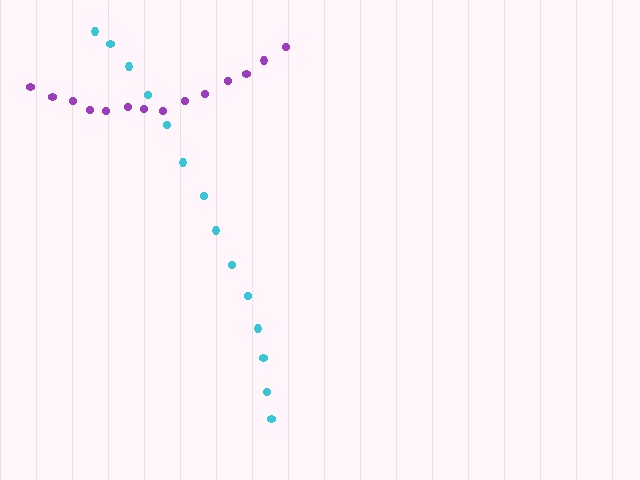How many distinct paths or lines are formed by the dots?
There are 2 distinct paths.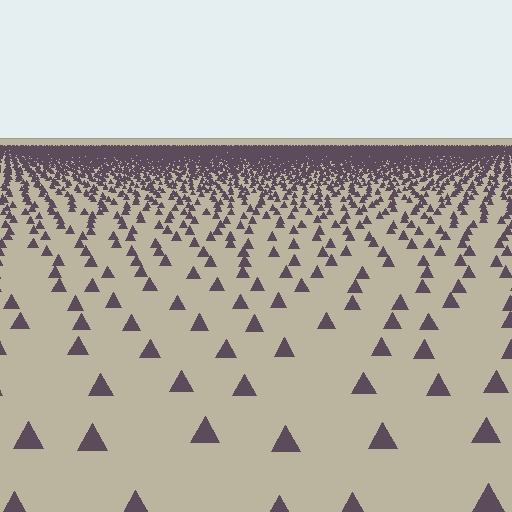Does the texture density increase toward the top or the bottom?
Density increases toward the top.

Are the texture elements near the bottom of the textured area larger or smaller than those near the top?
Larger. Near the bottom, elements are closer to the viewer and appear at a bigger on-screen size.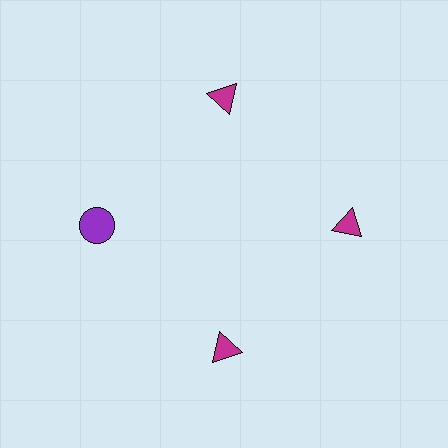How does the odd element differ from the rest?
It differs in both color (purple instead of magenta) and shape (circle instead of triangle).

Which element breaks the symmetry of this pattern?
The purple circle at roughly the 9 o'clock position breaks the symmetry. All other shapes are magenta triangles.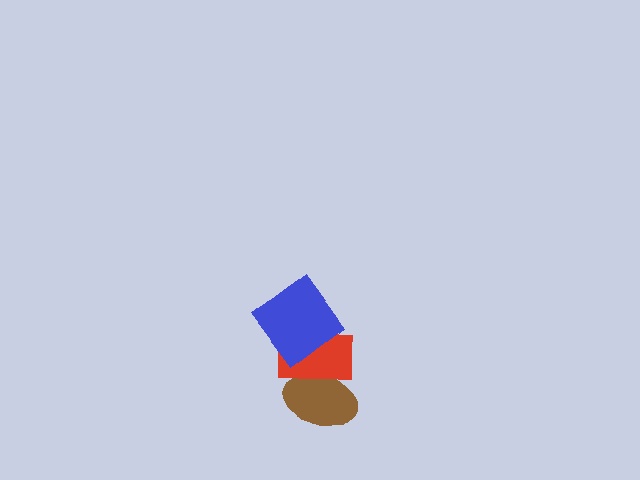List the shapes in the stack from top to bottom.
From top to bottom: the blue diamond, the red rectangle, the brown ellipse.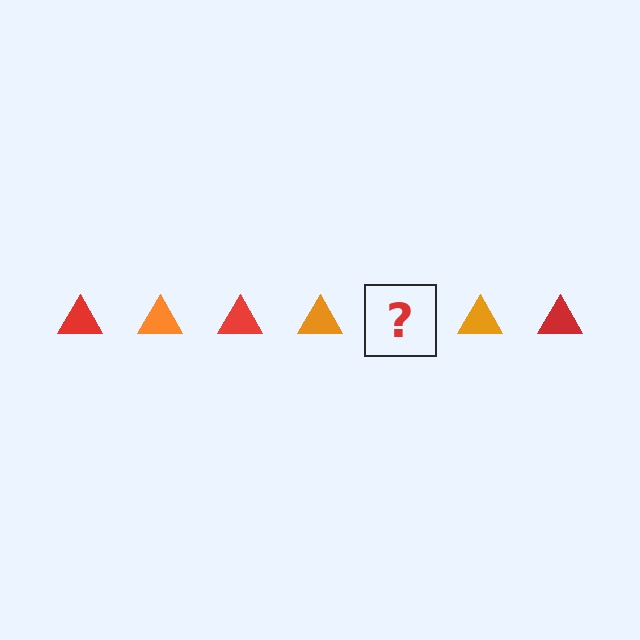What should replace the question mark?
The question mark should be replaced with a red triangle.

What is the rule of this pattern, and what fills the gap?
The rule is that the pattern cycles through red, orange triangles. The gap should be filled with a red triangle.